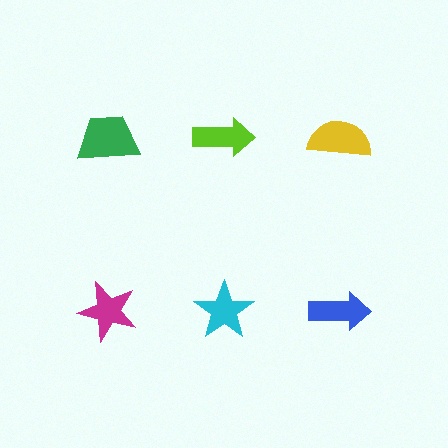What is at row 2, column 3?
A blue arrow.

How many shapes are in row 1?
3 shapes.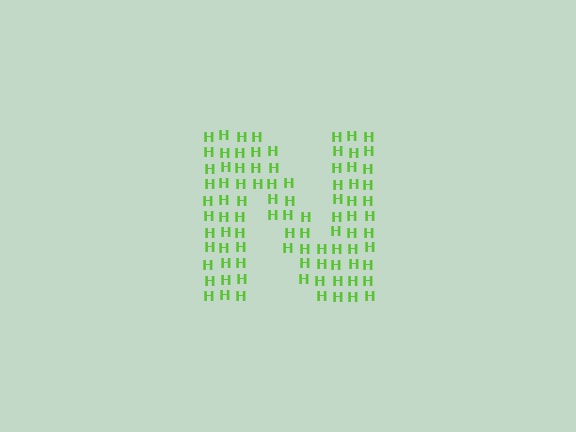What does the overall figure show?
The overall figure shows the letter N.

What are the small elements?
The small elements are letter H's.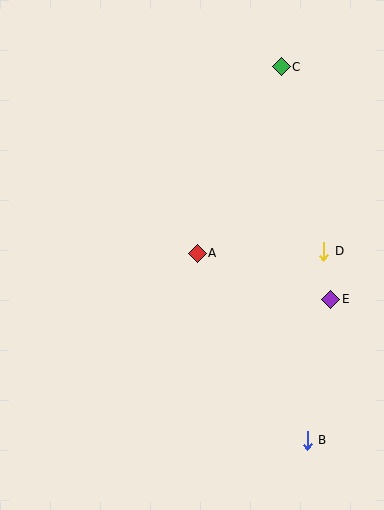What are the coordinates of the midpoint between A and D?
The midpoint between A and D is at (260, 252).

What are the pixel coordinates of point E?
Point E is at (331, 299).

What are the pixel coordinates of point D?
Point D is at (324, 251).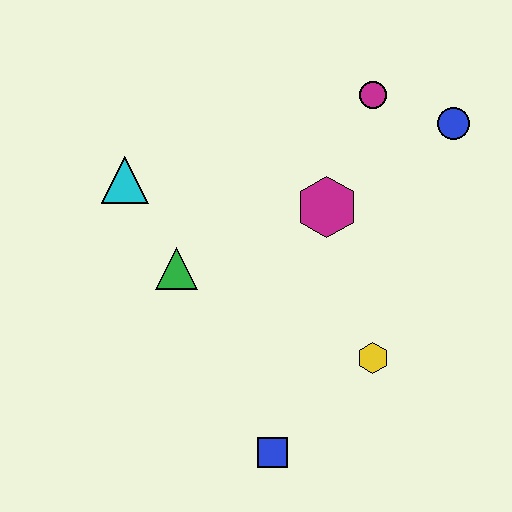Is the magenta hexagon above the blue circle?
No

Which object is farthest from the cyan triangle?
The blue circle is farthest from the cyan triangle.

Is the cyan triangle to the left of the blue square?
Yes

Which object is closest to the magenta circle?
The blue circle is closest to the magenta circle.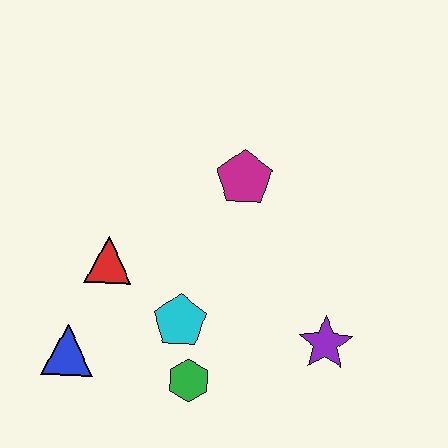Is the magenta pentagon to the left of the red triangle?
No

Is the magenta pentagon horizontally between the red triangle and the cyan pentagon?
No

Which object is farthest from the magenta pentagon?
The blue triangle is farthest from the magenta pentagon.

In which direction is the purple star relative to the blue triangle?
The purple star is to the right of the blue triangle.